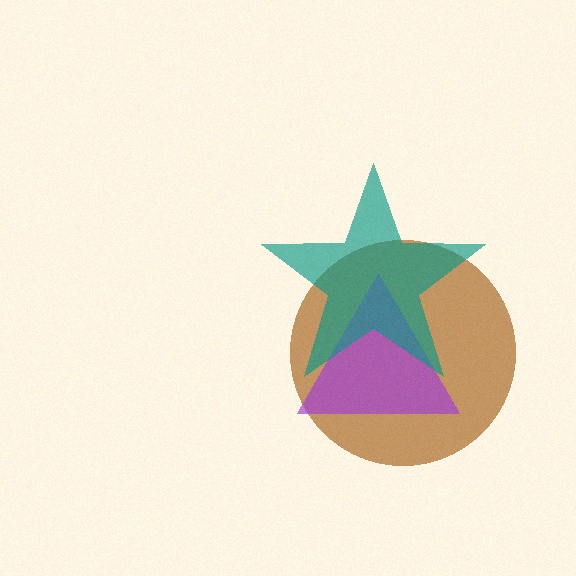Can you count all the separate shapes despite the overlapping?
Yes, there are 3 separate shapes.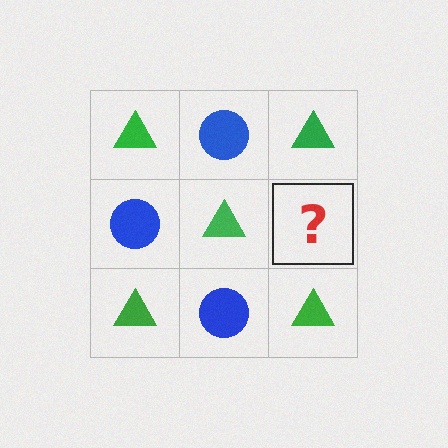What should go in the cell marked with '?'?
The missing cell should contain a blue circle.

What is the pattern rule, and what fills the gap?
The rule is that it alternates green triangle and blue circle in a checkerboard pattern. The gap should be filled with a blue circle.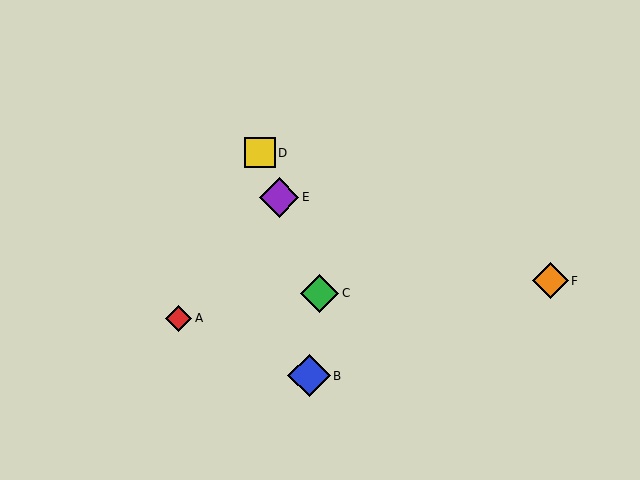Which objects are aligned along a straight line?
Objects C, D, E are aligned along a straight line.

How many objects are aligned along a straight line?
3 objects (C, D, E) are aligned along a straight line.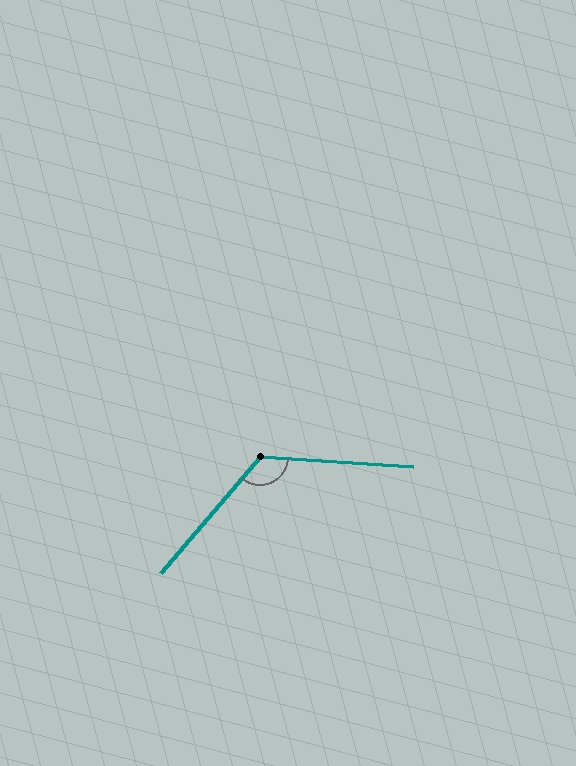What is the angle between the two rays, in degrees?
Approximately 127 degrees.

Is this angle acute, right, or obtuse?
It is obtuse.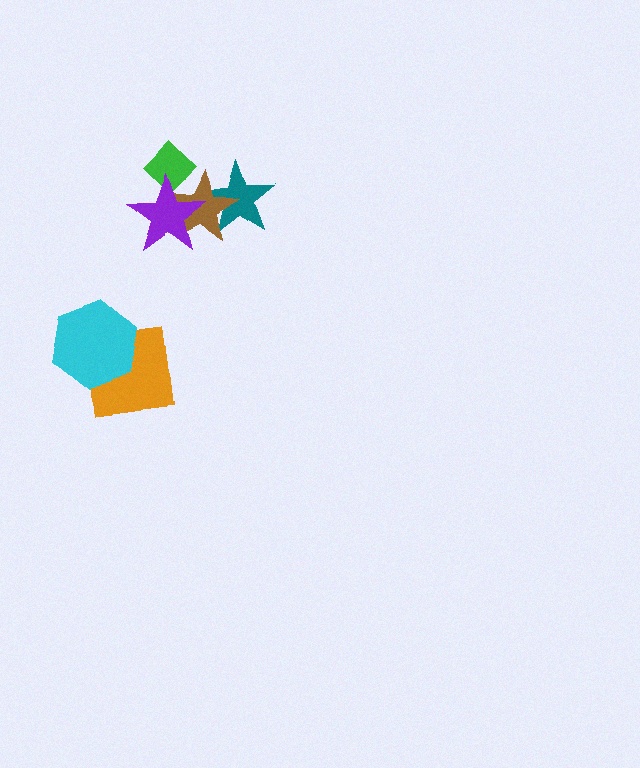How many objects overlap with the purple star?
3 objects overlap with the purple star.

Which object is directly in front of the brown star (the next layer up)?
The green diamond is directly in front of the brown star.